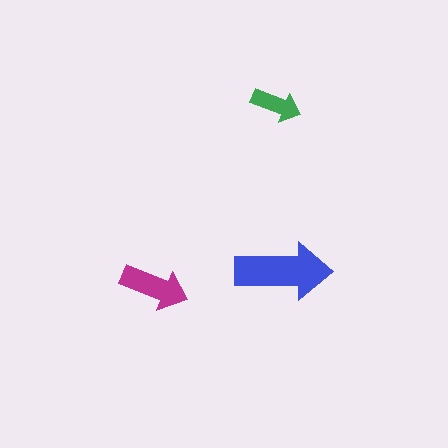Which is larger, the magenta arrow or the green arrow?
The magenta one.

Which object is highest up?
The green arrow is topmost.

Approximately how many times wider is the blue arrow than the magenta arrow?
About 1.5 times wider.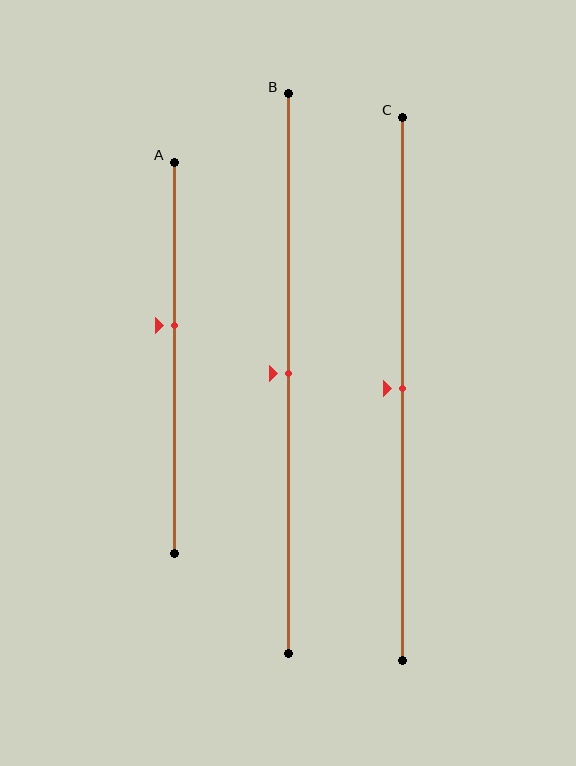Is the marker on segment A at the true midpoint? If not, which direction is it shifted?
No, the marker on segment A is shifted upward by about 8% of the segment length.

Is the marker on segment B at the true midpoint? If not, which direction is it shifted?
Yes, the marker on segment B is at the true midpoint.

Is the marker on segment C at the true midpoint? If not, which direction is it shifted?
Yes, the marker on segment C is at the true midpoint.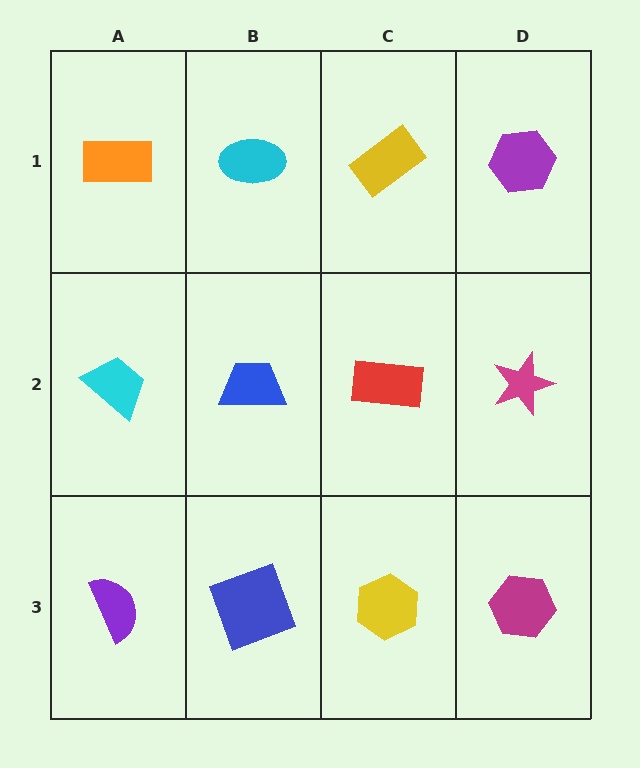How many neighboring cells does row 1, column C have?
3.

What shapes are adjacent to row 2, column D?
A purple hexagon (row 1, column D), a magenta hexagon (row 3, column D), a red rectangle (row 2, column C).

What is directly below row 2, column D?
A magenta hexagon.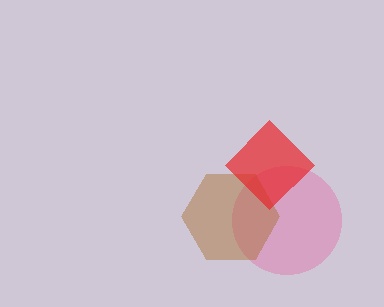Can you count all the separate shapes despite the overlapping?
Yes, there are 3 separate shapes.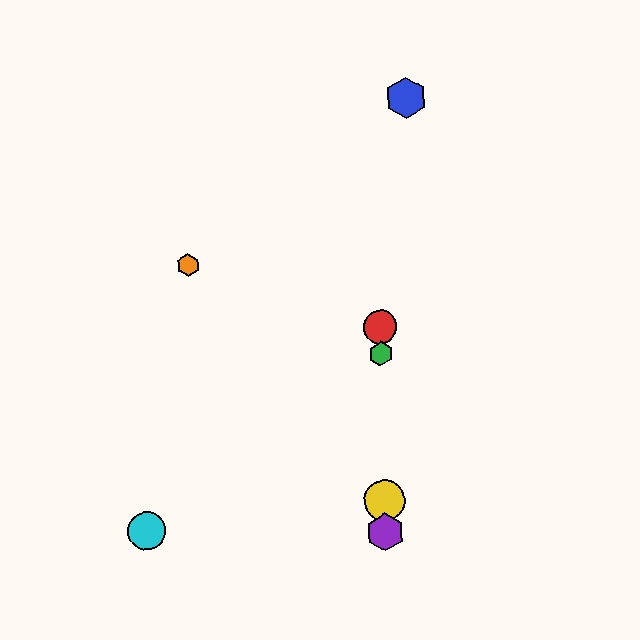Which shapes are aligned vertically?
The red circle, the green hexagon, the yellow circle, the purple hexagon are aligned vertically.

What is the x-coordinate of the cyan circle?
The cyan circle is at x≈147.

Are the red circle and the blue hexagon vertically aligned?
No, the red circle is at x≈380 and the blue hexagon is at x≈406.